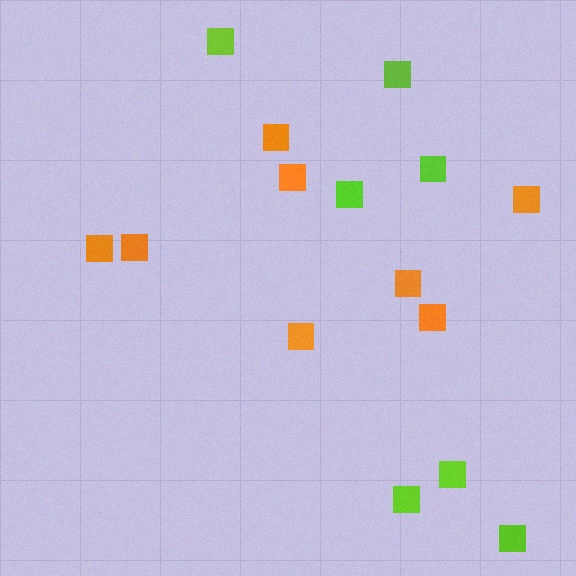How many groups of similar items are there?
There are 2 groups: one group of orange squares (8) and one group of lime squares (7).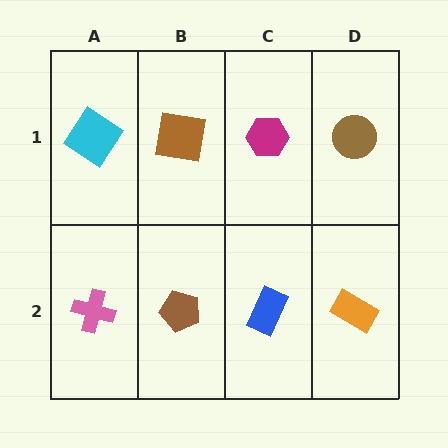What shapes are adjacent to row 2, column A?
A cyan diamond (row 1, column A), a brown pentagon (row 2, column B).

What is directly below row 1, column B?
A brown pentagon.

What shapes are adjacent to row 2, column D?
A brown circle (row 1, column D), a blue rectangle (row 2, column C).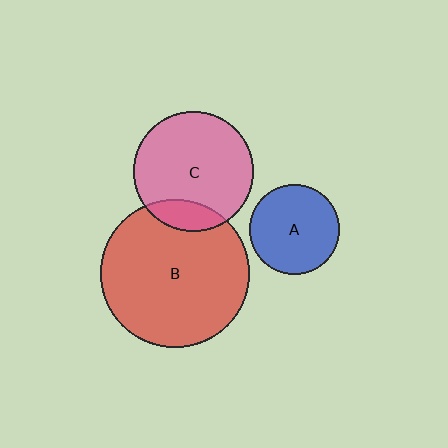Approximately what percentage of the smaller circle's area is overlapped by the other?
Approximately 15%.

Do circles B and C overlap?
Yes.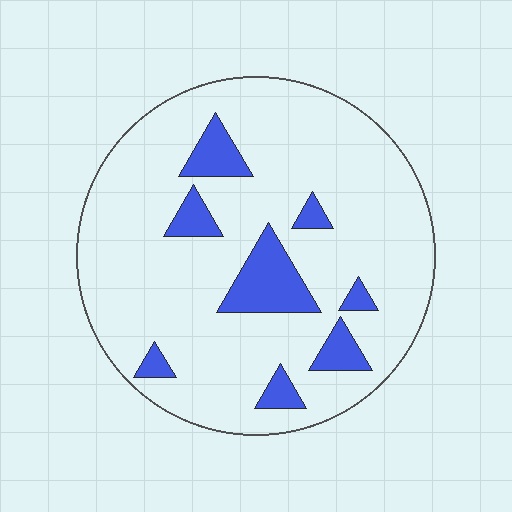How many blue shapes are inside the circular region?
8.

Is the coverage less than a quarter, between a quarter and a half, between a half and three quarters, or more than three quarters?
Less than a quarter.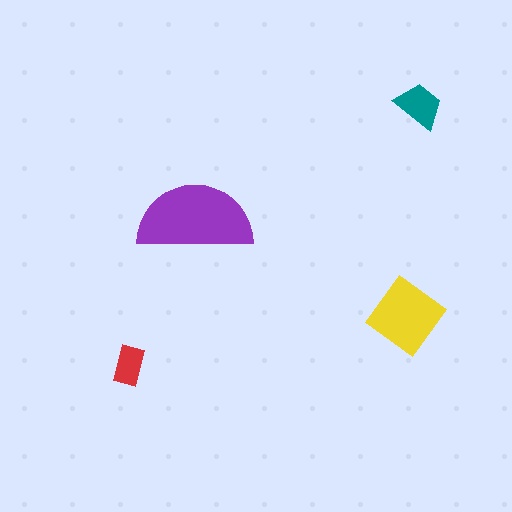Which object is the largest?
The purple semicircle.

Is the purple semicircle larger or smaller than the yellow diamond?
Larger.